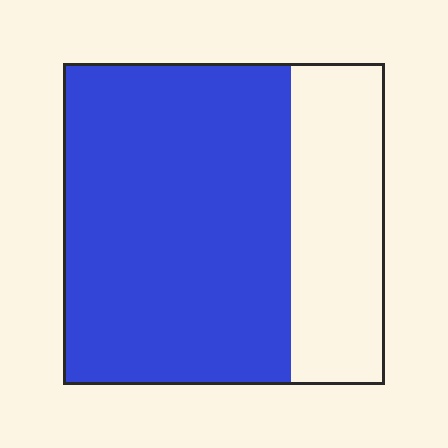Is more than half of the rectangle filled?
Yes.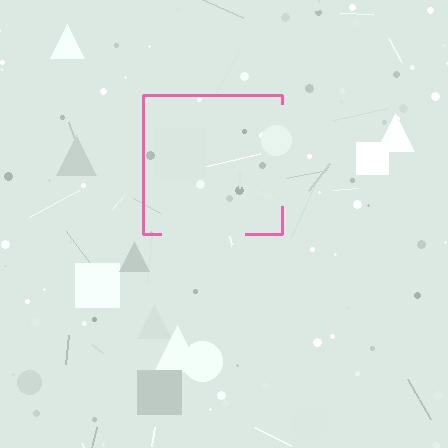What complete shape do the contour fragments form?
The contour fragments form a square.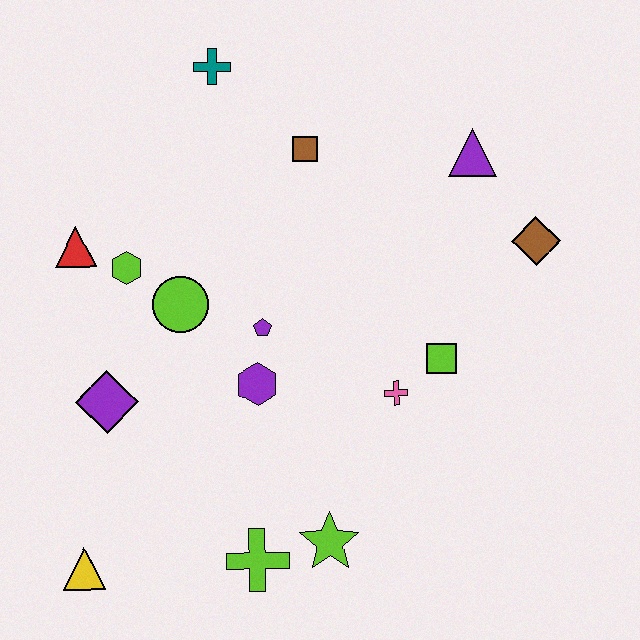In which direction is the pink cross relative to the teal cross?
The pink cross is below the teal cross.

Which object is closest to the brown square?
The teal cross is closest to the brown square.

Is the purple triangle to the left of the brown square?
No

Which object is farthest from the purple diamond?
The brown diamond is farthest from the purple diamond.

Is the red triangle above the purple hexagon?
Yes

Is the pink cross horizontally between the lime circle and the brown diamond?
Yes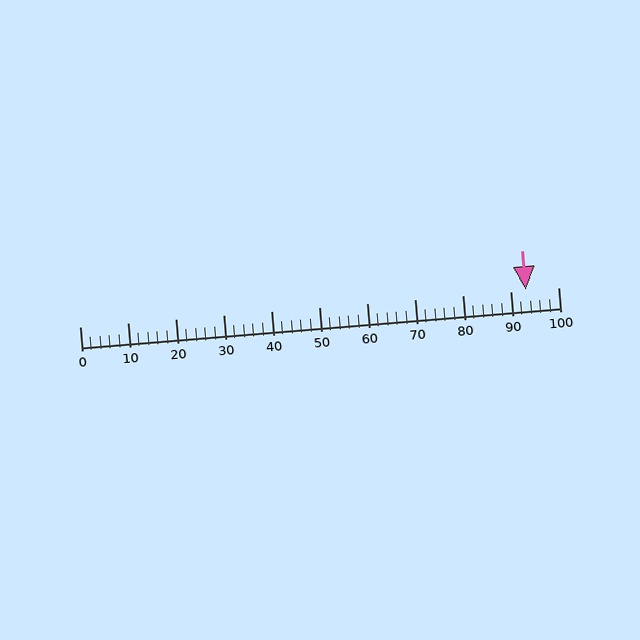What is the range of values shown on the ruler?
The ruler shows values from 0 to 100.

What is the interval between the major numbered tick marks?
The major tick marks are spaced 10 units apart.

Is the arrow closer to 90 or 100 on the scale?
The arrow is closer to 90.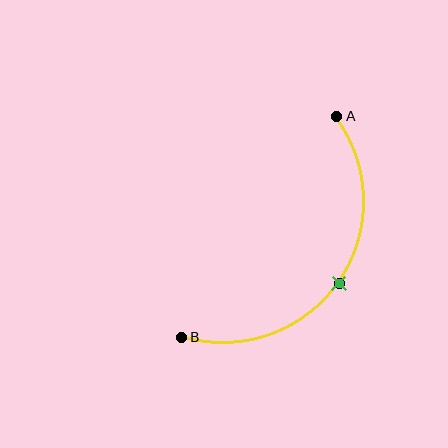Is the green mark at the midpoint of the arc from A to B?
Yes. The green mark lies on the arc at equal arc-length from both A and B — it is the arc midpoint.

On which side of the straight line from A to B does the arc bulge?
The arc bulges below and to the right of the straight line connecting A and B.